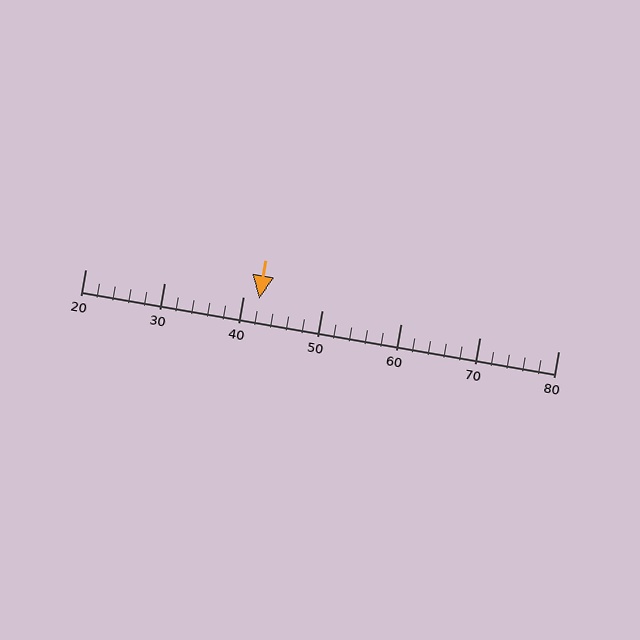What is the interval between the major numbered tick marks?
The major tick marks are spaced 10 units apart.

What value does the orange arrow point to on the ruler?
The orange arrow points to approximately 42.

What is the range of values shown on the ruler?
The ruler shows values from 20 to 80.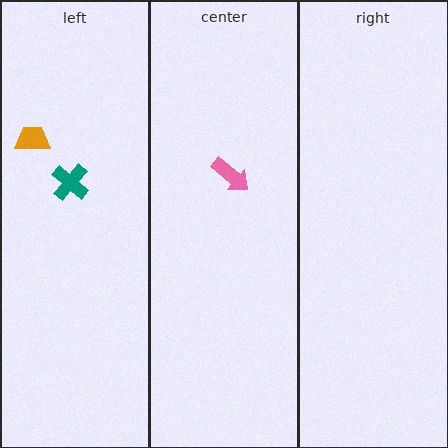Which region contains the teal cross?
The left region.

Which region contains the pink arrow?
The center region.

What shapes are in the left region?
The teal cross, the orange trapezoid.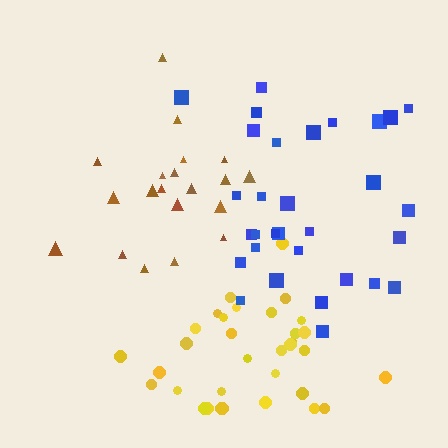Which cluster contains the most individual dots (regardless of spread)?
Yellow (33).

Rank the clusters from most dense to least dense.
yellow, brown, blue.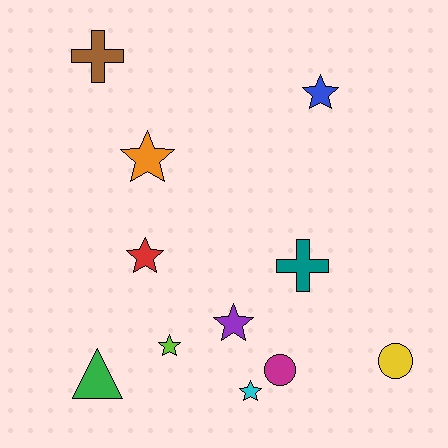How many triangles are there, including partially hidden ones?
There is 1 triangle.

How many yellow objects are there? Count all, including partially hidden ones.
There is 1 yellow object.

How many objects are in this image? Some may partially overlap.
There are 11 objects.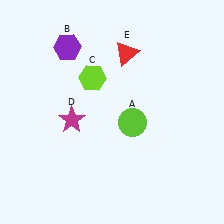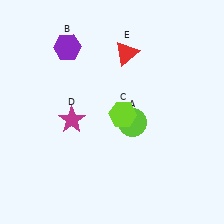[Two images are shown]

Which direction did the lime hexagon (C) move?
The lime hexagon (C) moved down.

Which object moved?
The lime hexagon (C) moved down.